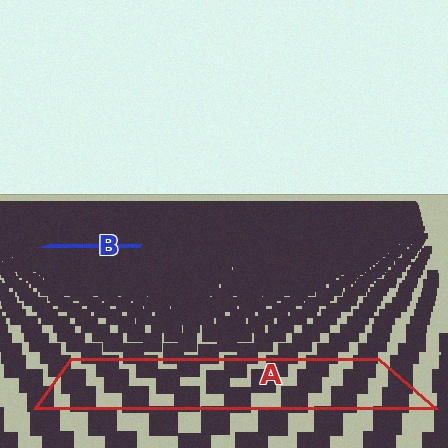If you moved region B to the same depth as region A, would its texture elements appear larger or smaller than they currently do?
They would appear larger. At a closer depth, the same texture elements are projected at a bigger on-screen size.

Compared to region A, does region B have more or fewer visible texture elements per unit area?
Region B has more texture elements per unit area — they are packed more densely because it is farther away.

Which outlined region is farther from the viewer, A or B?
Region B is farther from the viewer — the texture elements inside it appear smaller and more densely packed.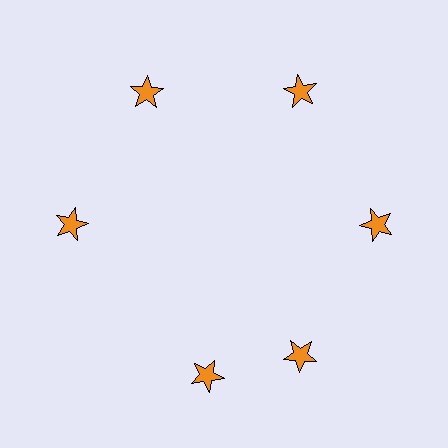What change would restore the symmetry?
The symmetry would be restored by rotating it back into even spacing with its neighbors so that all 6 stars sit at equal angles and equal distance from the center.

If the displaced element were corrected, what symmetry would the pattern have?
It would have 6-fold rotational symmetry — the pattern would map onto itself every 60 degrees.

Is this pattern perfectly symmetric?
No. The 6 orange stars are arranged in a ring, but one element near the 7 o'clock position is rotated out of alignment along the ring, breaking the 6-fold rotational symmetry.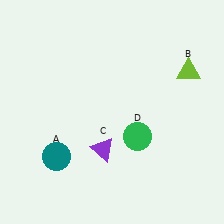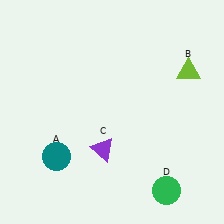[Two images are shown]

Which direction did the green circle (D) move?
The green circle (D) moved down.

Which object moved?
The green circle (D) moved down.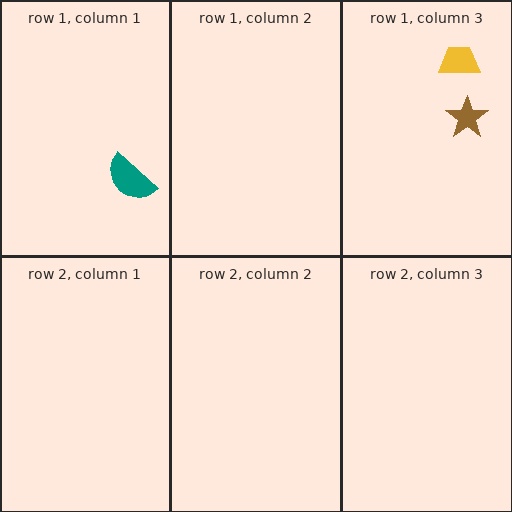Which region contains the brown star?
The row 1, column 3 region.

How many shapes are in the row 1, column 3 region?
2.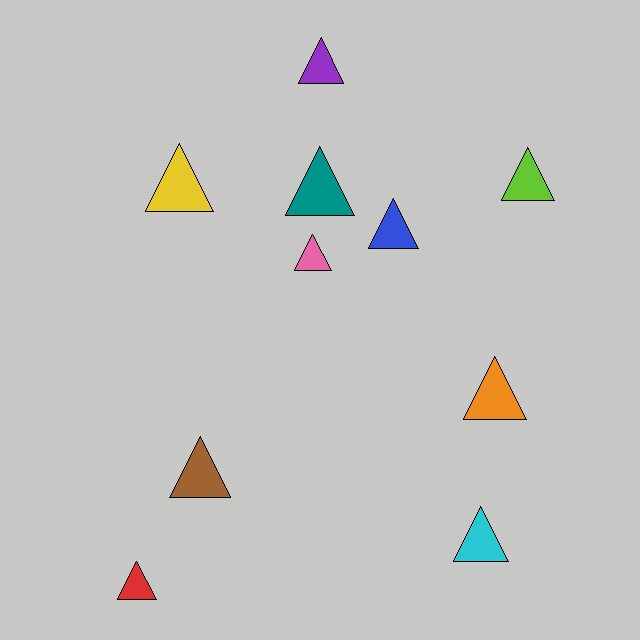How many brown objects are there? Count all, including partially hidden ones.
There is 1 brown object.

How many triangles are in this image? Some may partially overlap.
There are 10 triangles.